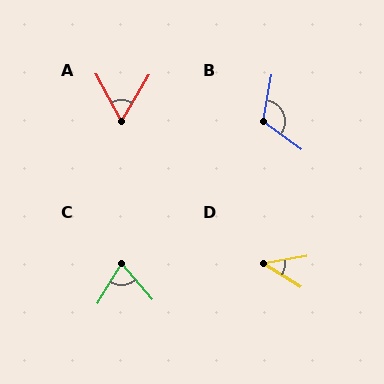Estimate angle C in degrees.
Approximately 71 degrees.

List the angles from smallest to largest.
D (42°), A (59°), C (71°), B (115°).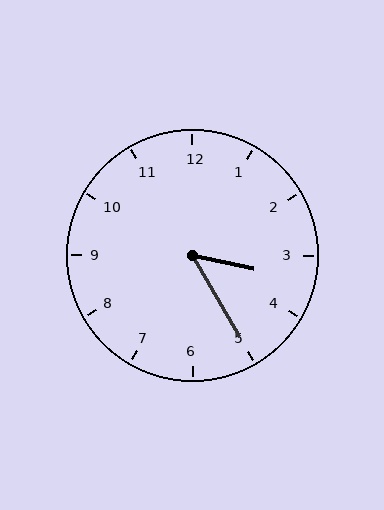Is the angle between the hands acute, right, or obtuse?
It is acute.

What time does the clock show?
3:25.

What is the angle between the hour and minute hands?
Approximately 48 degrees.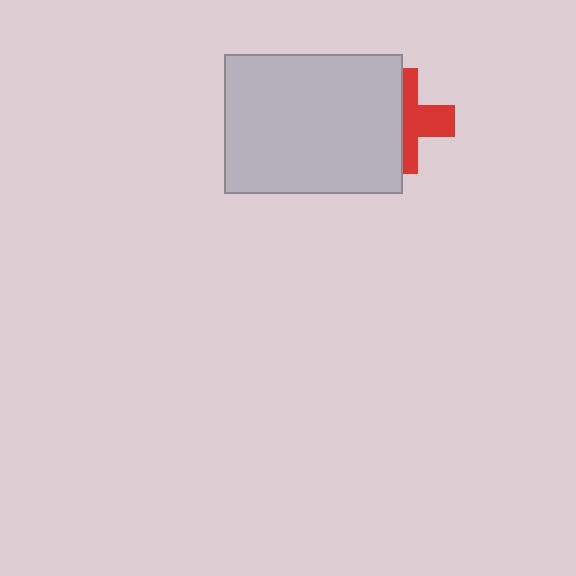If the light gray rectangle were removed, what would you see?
You would see the complete red cross.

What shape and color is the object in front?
The object in front is a light gray rectangle.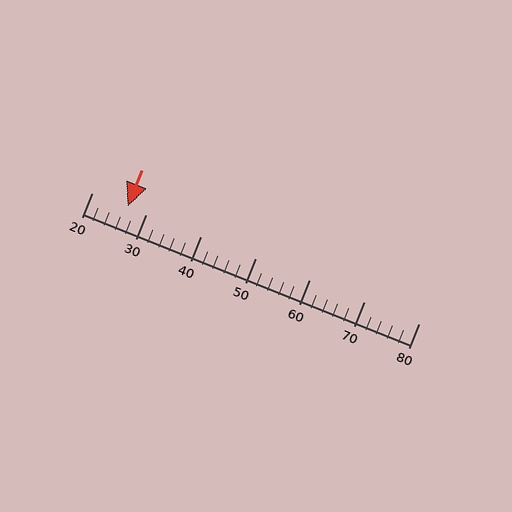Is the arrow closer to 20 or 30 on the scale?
The arrow is closer to 30.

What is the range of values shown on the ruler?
The ruler shows values from 20 to 80.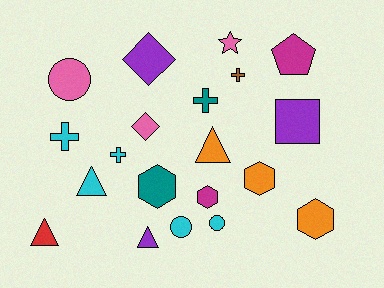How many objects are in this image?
There are 20 objects.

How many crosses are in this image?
There are 4 crosses.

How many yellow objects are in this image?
There are no yellow objects.